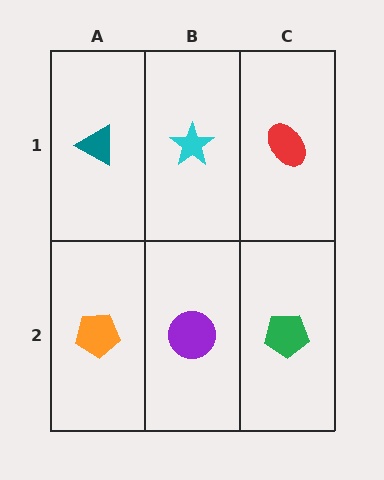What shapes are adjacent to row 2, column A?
A teal triangle (row 1, column A), a purple circle (row 2, column B).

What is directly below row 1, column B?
A purple circle.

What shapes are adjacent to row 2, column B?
A cyan star (row 1, column B), an orange pentagon (row 2, column A), a green pentagon (row 2, column C).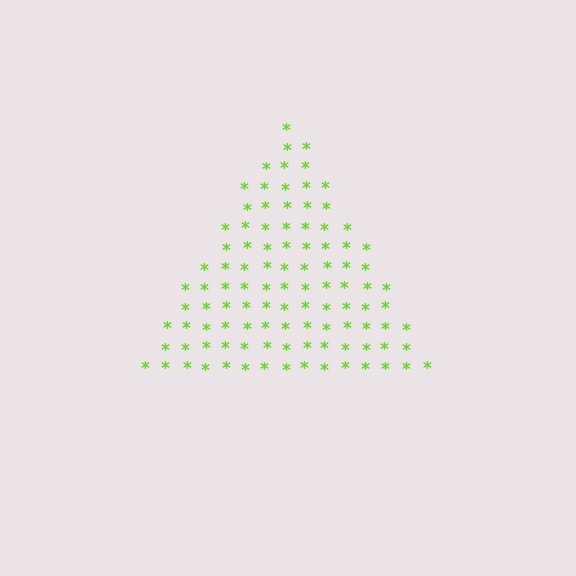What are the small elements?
The small elements are asterisks.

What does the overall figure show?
The overall figure shows a triangle.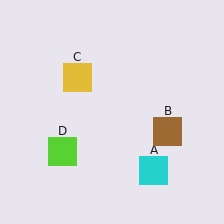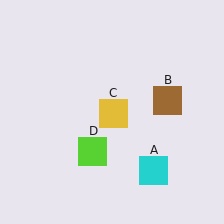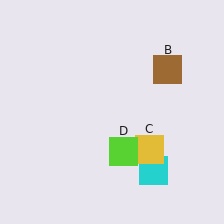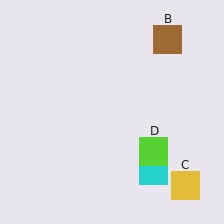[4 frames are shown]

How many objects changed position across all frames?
3 objects changed position: brown square (object B), yellow square (object C), lime square (object D).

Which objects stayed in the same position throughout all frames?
Cyan square (object A) remained stationary.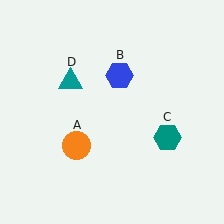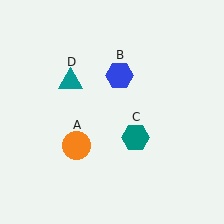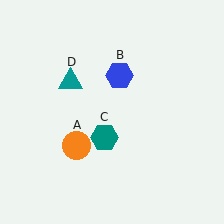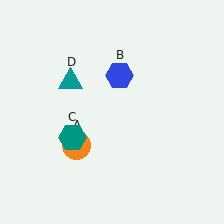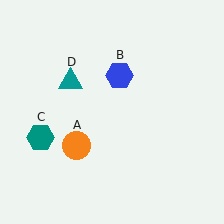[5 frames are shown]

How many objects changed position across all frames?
1 object changed position: teal hexagon (object C).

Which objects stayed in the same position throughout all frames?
Orange circle (object A) and blue hexagon (object B) and teal triangle (object D) remained stationary.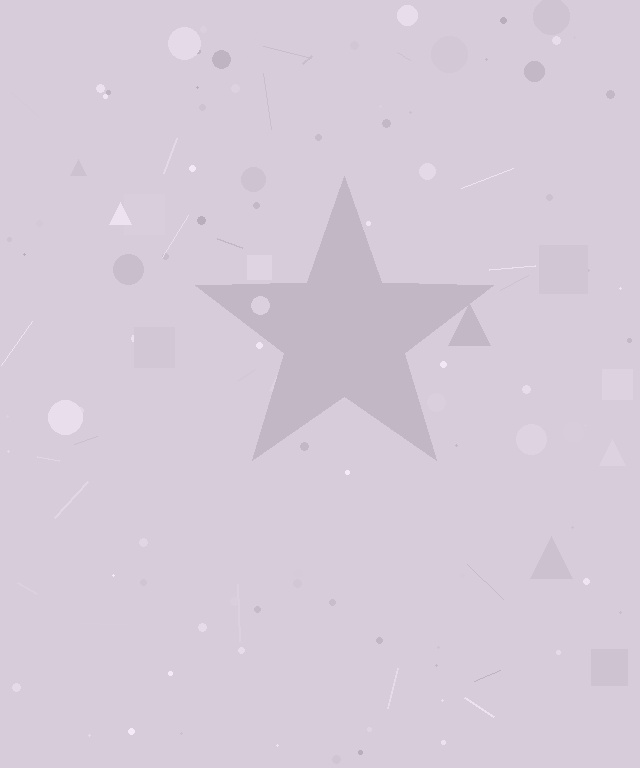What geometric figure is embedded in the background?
A star is embedded in the background.